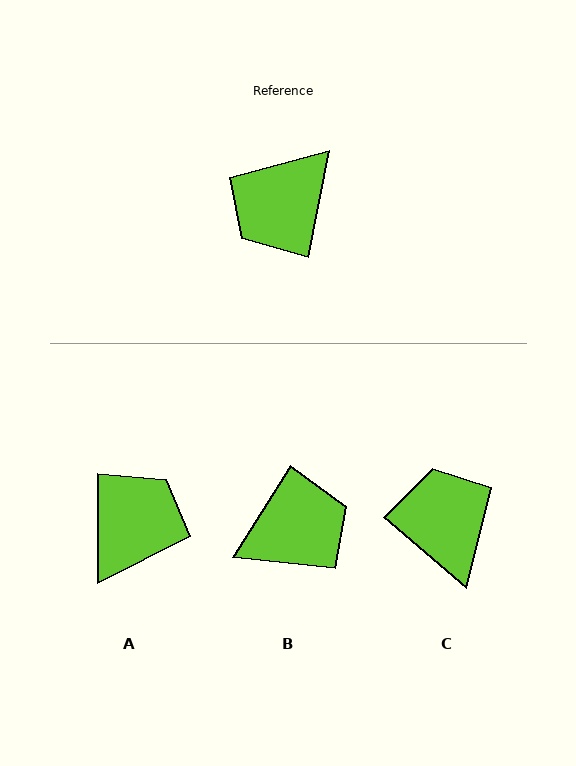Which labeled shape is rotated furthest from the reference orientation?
A, about 169 degrees away.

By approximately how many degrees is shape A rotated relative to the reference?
Approximately 169 degrees clockwise.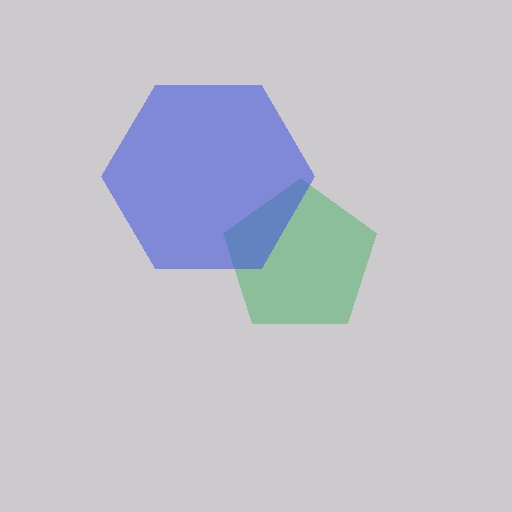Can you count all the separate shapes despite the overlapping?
Yes, there are 2 separate shapes.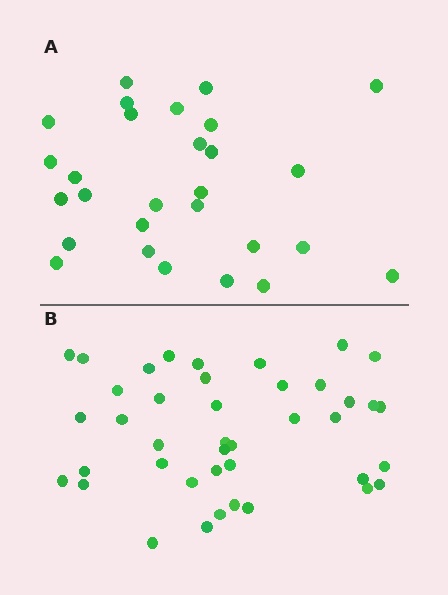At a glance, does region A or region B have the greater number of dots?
Region B (the bottom region) has more dots.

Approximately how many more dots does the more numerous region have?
Region B has approximately 15 more dots than region A.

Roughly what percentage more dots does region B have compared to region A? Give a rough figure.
About 45% more.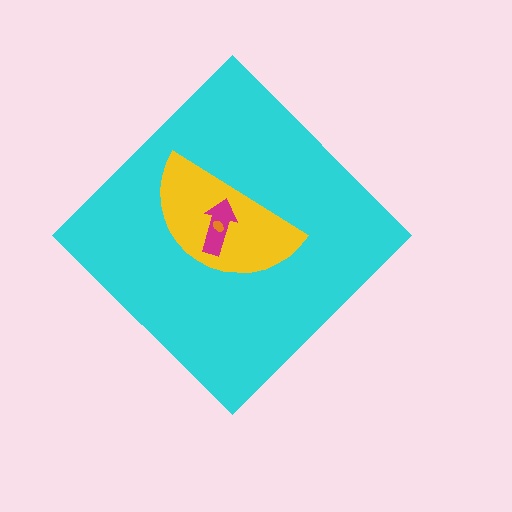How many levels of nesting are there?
4.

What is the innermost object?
The orange ellipse.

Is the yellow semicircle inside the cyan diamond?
Yes.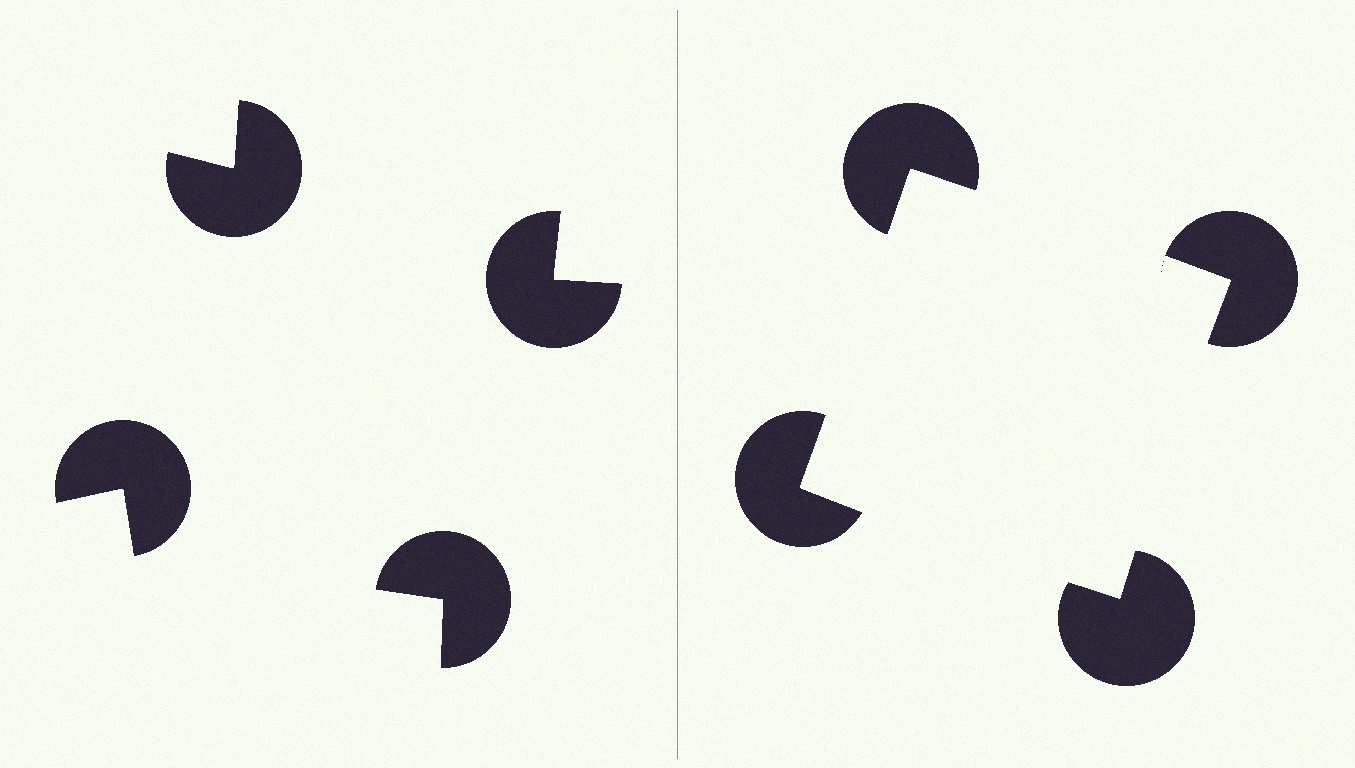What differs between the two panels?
The pac-man discs are positioned identically on both sides; only the wedge orientations differ. On the right they align to a square; on the left they are misaligned.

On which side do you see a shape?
An illusory square appears on the right side. On the left side the wedge cuts are rotated, so no coherent shape forms.